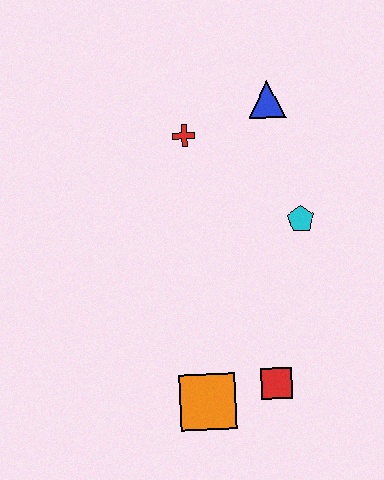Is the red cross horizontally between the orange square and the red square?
No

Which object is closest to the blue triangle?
The red cross is closest to the blue triangle.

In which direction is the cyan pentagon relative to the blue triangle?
The cyan pentagon is below the blue triangle.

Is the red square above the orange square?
Yes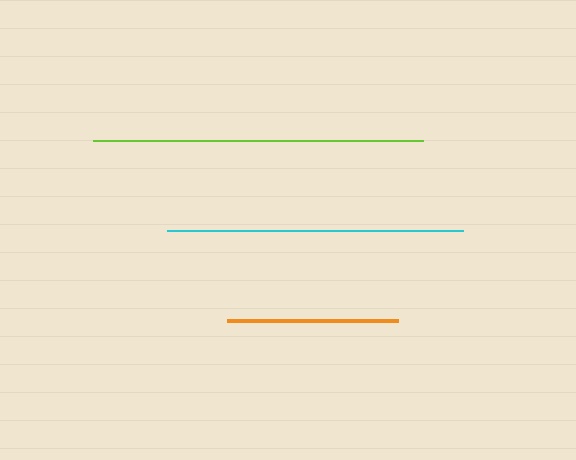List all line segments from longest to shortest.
From longest to shortest: lime, cyan, orange.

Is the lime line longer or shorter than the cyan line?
The lime line is longer than the cyan line.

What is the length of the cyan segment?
The cyan segment is approximately 296 pixels long.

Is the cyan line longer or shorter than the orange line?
The cyan line is longer than the orange line.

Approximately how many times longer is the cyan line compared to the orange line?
The cyan line is approximately 1.7 times the length of the orange line.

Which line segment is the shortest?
The orange line is the shortest at approximately 171 pixels.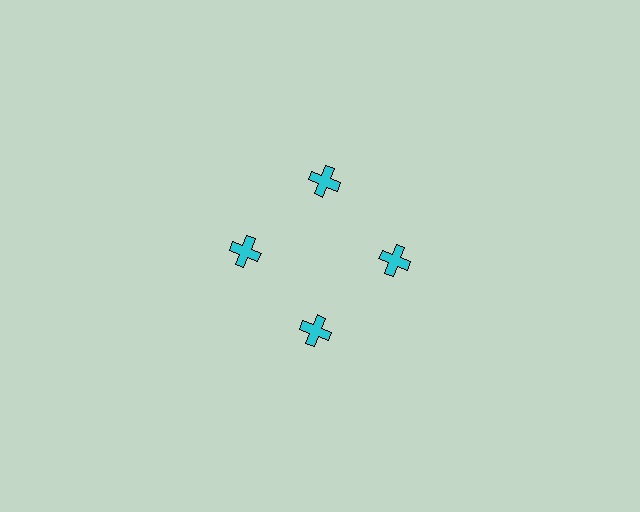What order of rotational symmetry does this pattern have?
This pattern has 4-fold rotational symmetry.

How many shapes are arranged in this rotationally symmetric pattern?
There are 4 shapes, arranged in 4 groups of 1.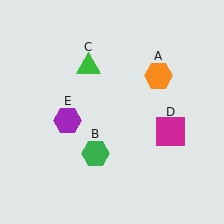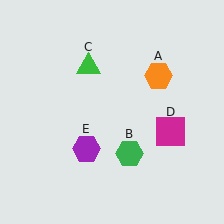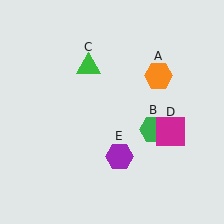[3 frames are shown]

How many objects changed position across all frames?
2 objects changed position: green hexagon (object B), purple hexagon (object E).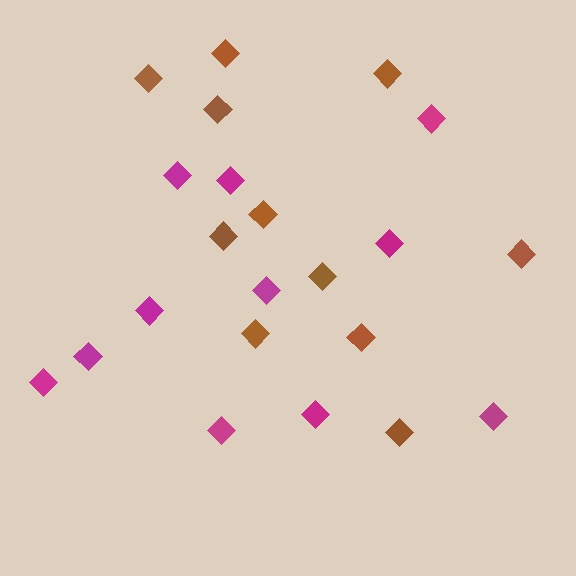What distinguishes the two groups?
There are 2 groups: one group of magenta diamonds (11) and one group of brown diamonds (11).